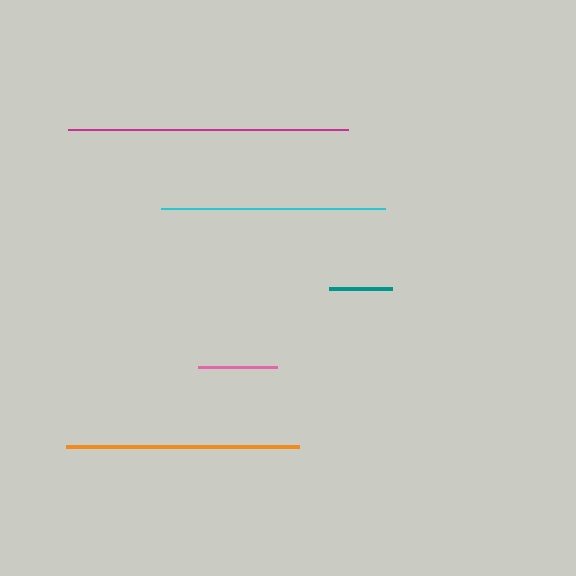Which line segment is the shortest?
The teal line is the shortest at approximately 62 pixels.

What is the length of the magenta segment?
The magenta segment is approximately 280 pixels long.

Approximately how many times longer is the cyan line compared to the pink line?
The cyan line is approximately 2.8 times the length of the pink line.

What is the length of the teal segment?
The teal segment is approximately 62 pixels long.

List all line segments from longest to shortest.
From longest to shortest: magenta, orange, cyan, pink, teal.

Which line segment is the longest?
The magenta line is the longest at approximately 280 pixels.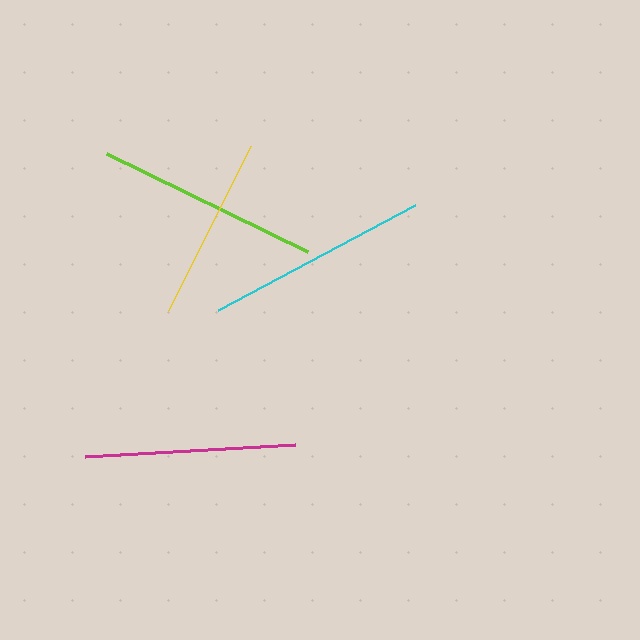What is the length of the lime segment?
The lime segment is approximately 224 pixels long.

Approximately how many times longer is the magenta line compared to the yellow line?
The magenta line is approximately 1.1 times the length of the yellow line.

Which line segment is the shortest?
The yellow line is the shortest at approximately 183 pixels.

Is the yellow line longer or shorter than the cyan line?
The cyan line is longer than the yellow line.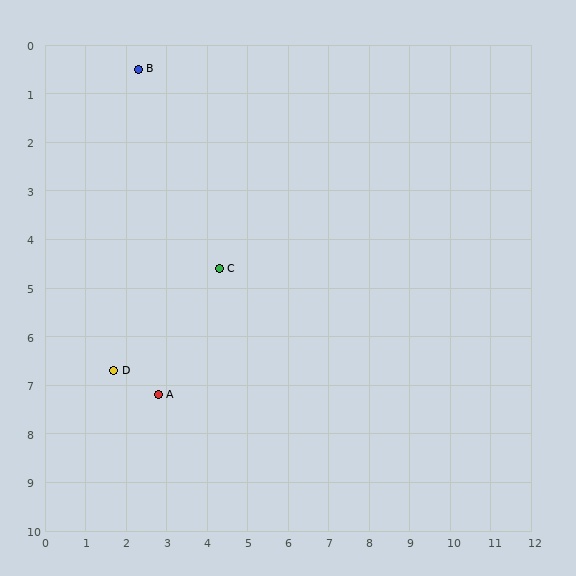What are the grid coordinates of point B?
Point B is at approximately (2.3, 0.5).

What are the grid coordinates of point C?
Point C is at approximately (4.3, 4.6).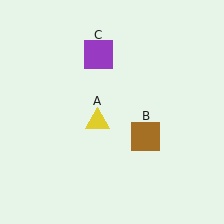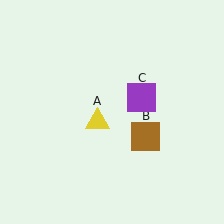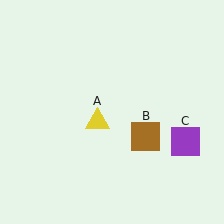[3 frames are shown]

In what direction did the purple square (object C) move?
The purple square (object C) moved down and to the right.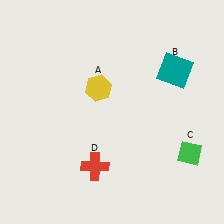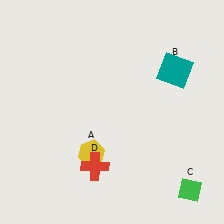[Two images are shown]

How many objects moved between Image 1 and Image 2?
2 objects moved between the two images.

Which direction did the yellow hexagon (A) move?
The yellow hexagon (A) moved down.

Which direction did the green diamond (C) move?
The green diamond (C) moved down.